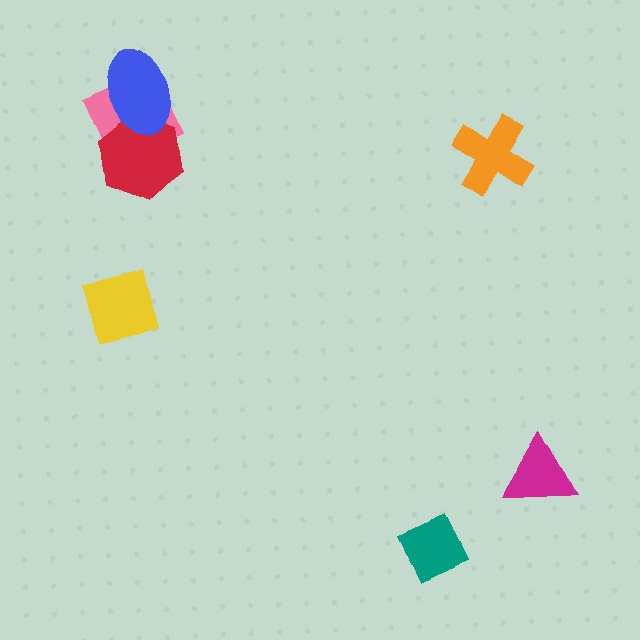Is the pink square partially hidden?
Yes, it is partially covered by another shape.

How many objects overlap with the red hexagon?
2 objects overlap with the red hexagon.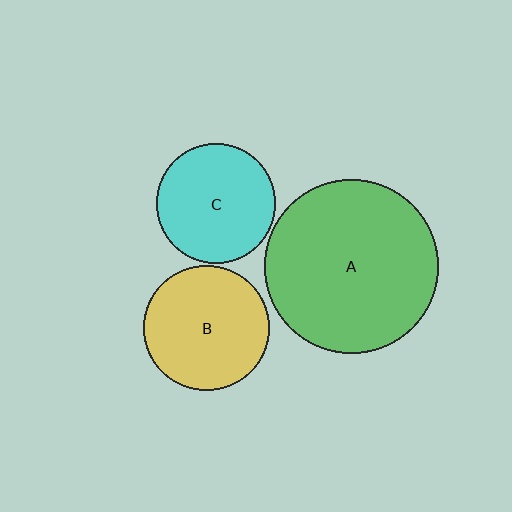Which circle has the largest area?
Circle A (green).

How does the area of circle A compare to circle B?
Approximately 1.9 times.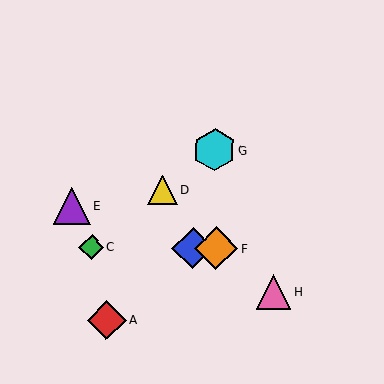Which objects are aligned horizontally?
Objects B, C, F are aligned horizontally.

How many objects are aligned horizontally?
3 objects (B, C, F) are aligned horizontally.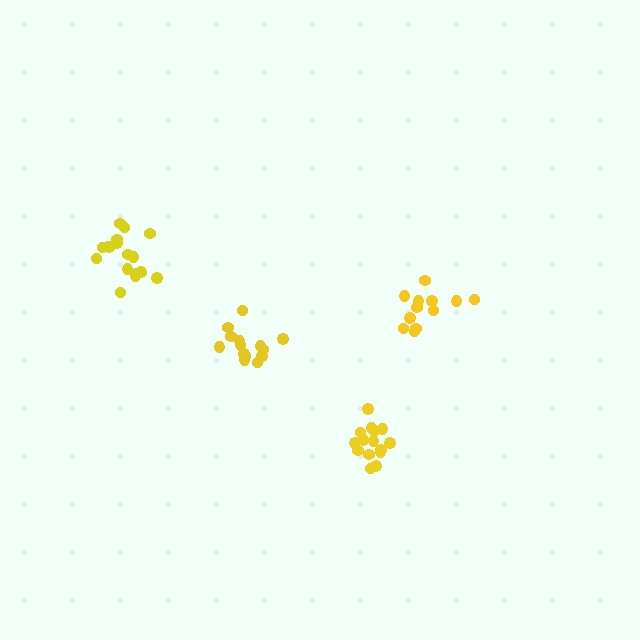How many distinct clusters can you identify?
There are 4 distinct clusters.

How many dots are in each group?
Group 1: 18 dots, Group 2: 15 dots, Group 3: 14 dots, Group 4: 12 dots (59 total).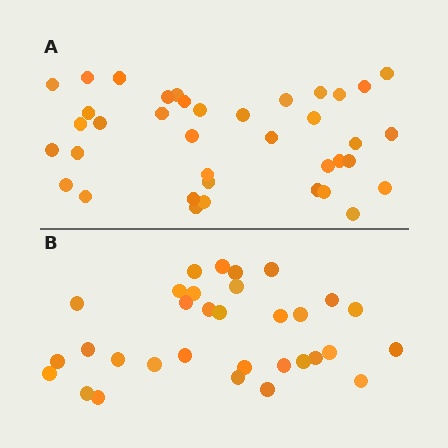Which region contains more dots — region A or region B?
Region A (the top region) has more dots.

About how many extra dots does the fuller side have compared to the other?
Region A has about 6 more dots than region B.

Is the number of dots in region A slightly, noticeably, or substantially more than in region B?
Region A has only slightly more — the two regions are fairly close. The ratio is roughly 1.2 to 1.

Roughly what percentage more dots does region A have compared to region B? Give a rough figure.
About 20% more.